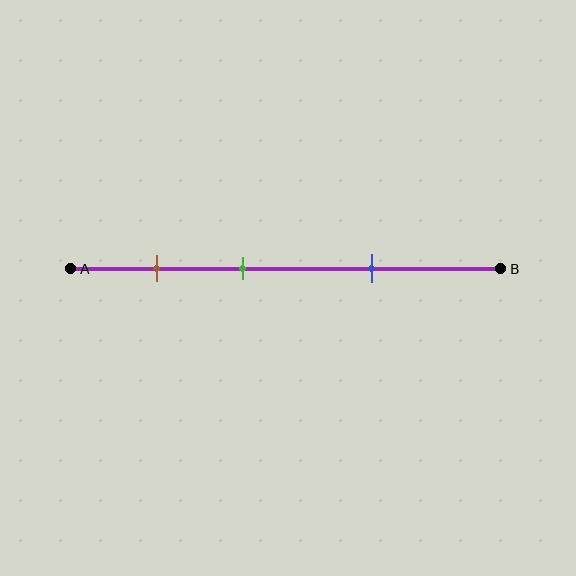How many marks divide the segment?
There are 3 marks dividing the segment.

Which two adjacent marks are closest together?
The brown and green marks are the closest adjacent pair.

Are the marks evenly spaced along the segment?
Yes, the marks are approximately evenly spaced.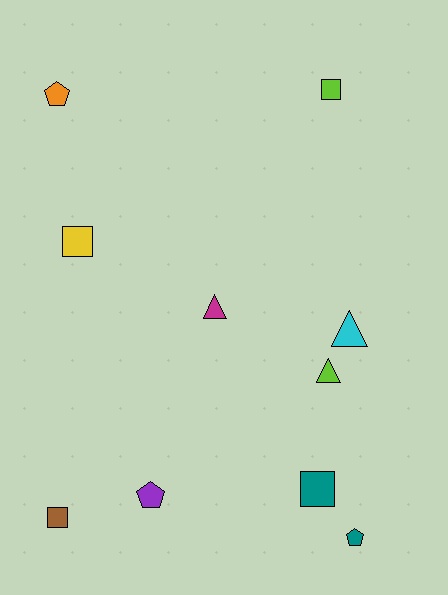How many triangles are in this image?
There are 3 triangles.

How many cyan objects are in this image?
There is 1 cyan object.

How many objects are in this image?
There are 10 objects.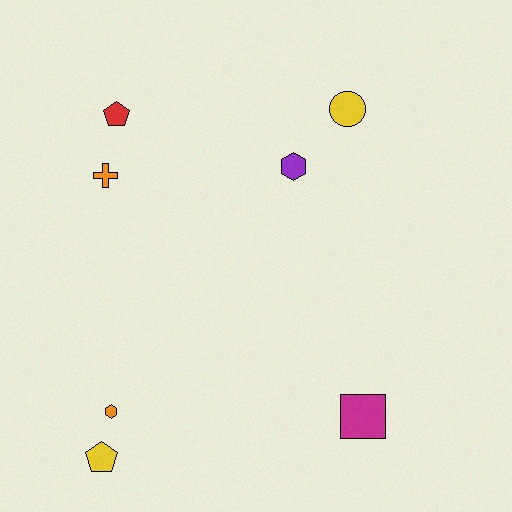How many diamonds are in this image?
There are no diamonds.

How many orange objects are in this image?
There are 2 orange objects.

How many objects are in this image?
There are 7 objects.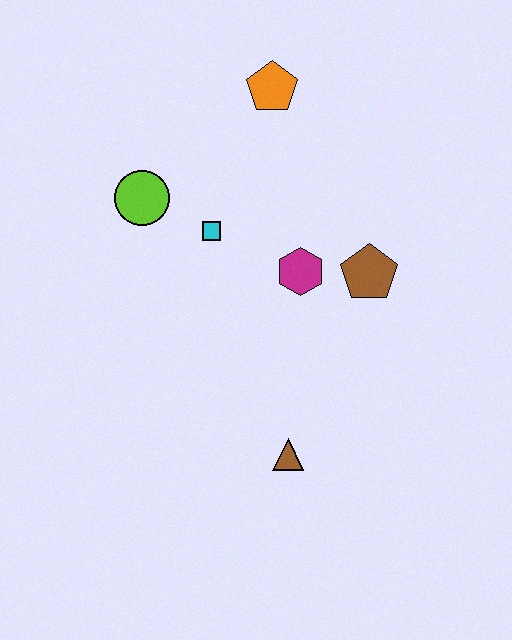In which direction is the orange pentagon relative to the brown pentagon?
The orange pentagon is above the brown pentagon.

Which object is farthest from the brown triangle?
The orange pentagon is farthest from the brown triangle.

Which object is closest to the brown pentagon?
The magenta hexagon is closest to the brown pentagon.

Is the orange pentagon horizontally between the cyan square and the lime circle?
No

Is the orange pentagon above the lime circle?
Yes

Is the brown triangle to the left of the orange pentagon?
No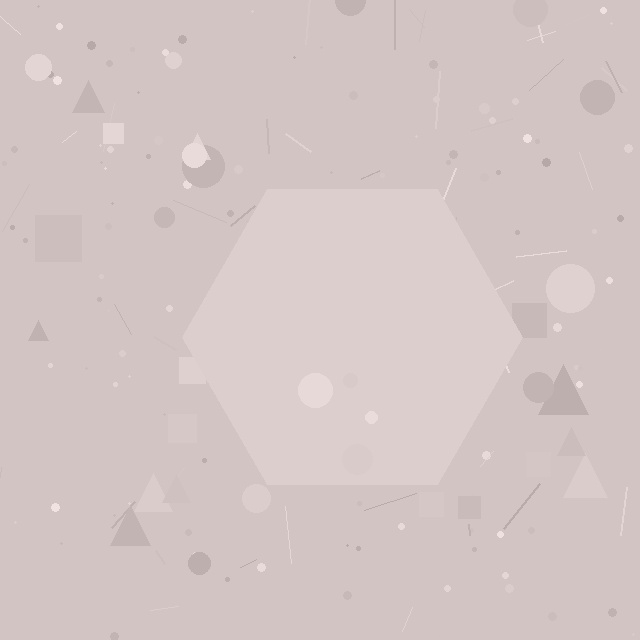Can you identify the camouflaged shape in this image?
The camouflaged shape is a hexagon.